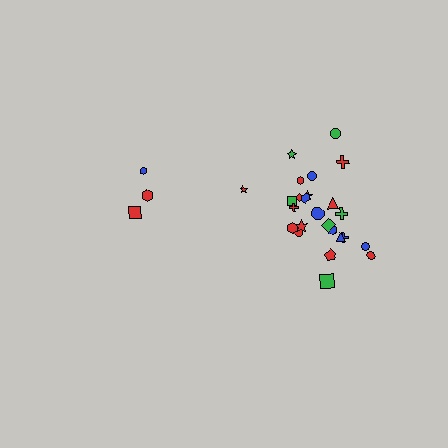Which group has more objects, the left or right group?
The right group.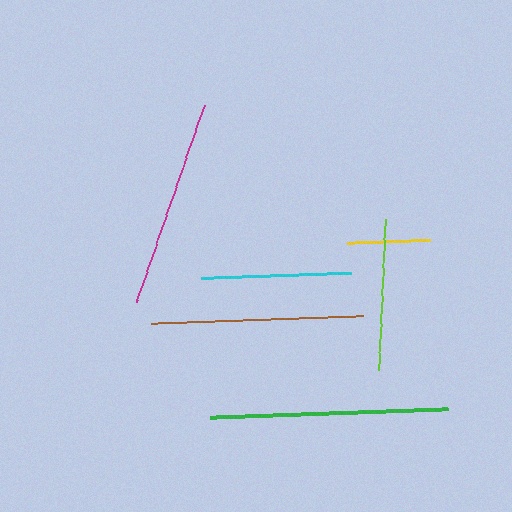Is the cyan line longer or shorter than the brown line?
The brown line is longer than the cyan line.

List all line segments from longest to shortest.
From longest to shortest: green, brown, magenta, lime, cyan, yellow.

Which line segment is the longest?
The green line is the longest at approximately 238 pixels.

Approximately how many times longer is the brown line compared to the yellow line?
The brown line is approximately 2.6 times the length of the yellow line.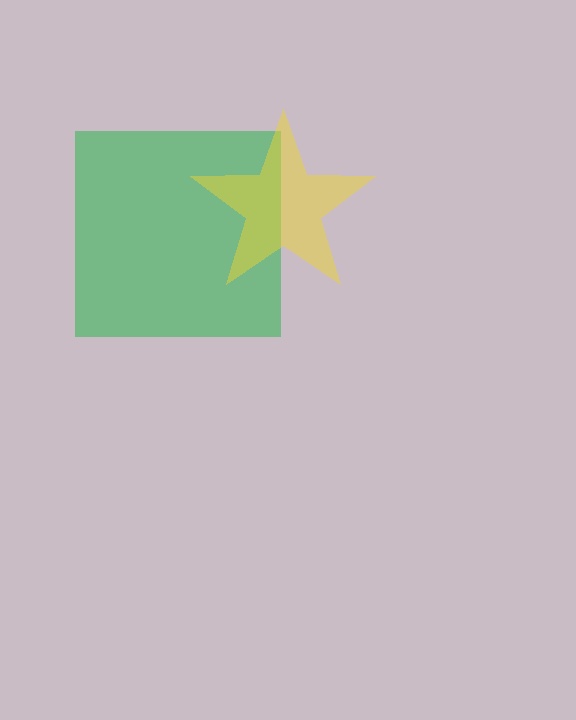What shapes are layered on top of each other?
The layered shapes are: a green square, a yellow star.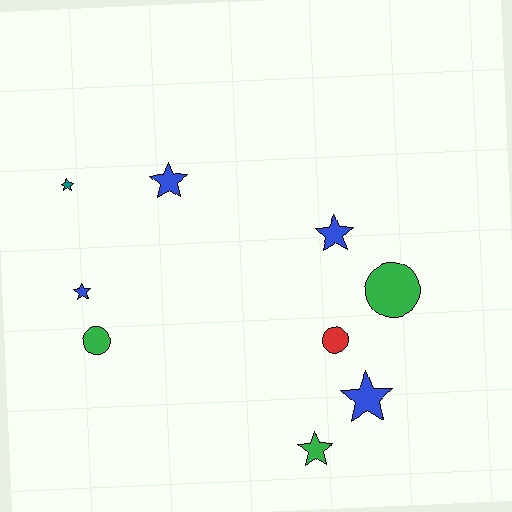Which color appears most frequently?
Blue, with 4 objects.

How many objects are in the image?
There are 9 objects.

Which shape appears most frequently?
Star, with 6 objects.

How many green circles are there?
There are 2 green circles.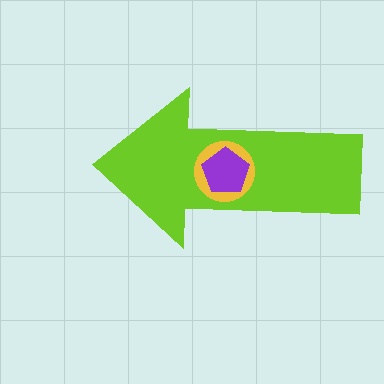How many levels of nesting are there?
3.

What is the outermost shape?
The lime arrow.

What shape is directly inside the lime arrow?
The yellow circle.